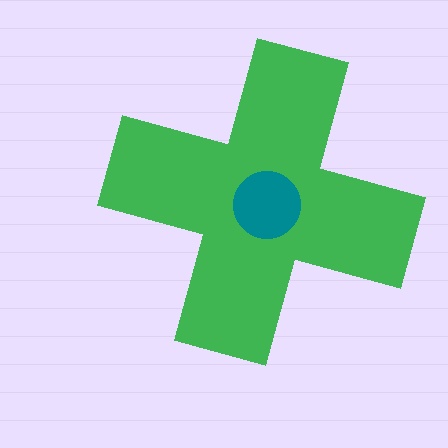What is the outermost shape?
The green cross.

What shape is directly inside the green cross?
The teal circle.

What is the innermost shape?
The teal circle.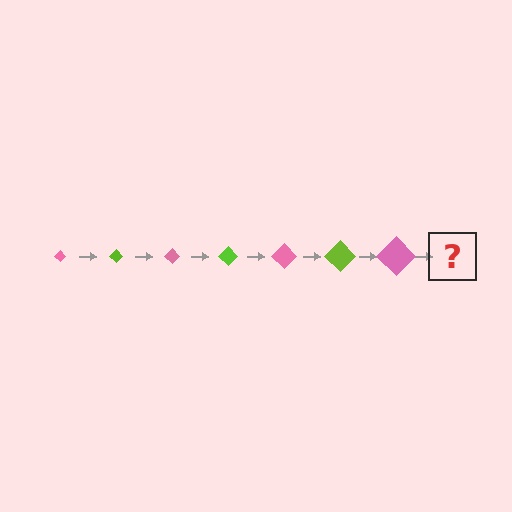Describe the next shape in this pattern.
It should be a lime diamond, larger than the previous one.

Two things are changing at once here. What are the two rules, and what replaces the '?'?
The two rules are that the diamond grows larger each step and the color cycles through pink and lime. The '?' should be a lime diamond, larger than the previous one.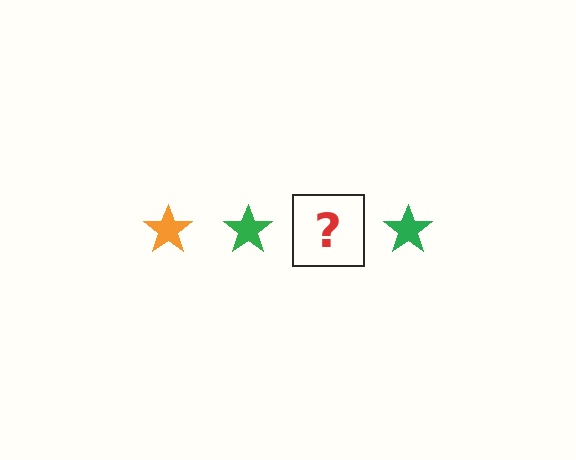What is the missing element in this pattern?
The missing element is an orange star.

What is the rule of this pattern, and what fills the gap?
The rule is that the pattern cycles through orange, green stars. The gap should be filled with an orange star.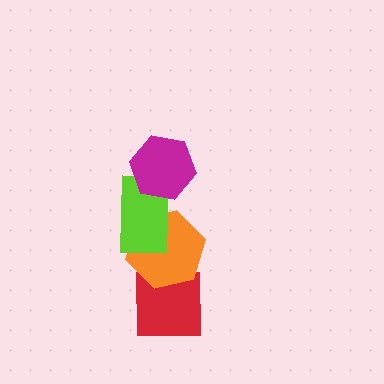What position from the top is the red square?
The red square is 4th from the top.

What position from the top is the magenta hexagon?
The magenta hexagon is 1st from the top.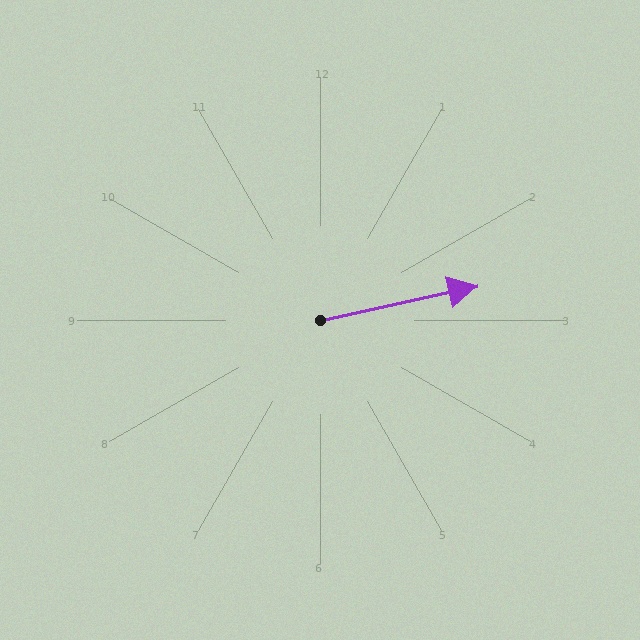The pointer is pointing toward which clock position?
Roughly 3 o'clock.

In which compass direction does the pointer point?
East.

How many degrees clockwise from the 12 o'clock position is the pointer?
Approximately 78 degrees.